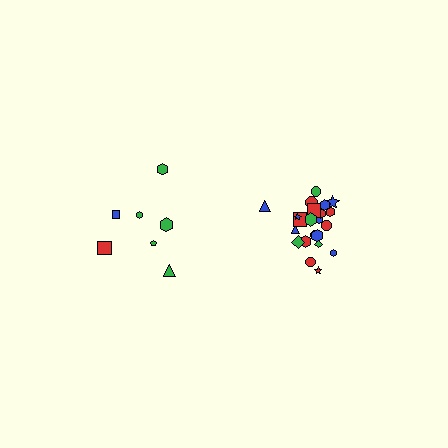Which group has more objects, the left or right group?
The right group.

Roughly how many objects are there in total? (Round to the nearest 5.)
Roughly 30 objects in total.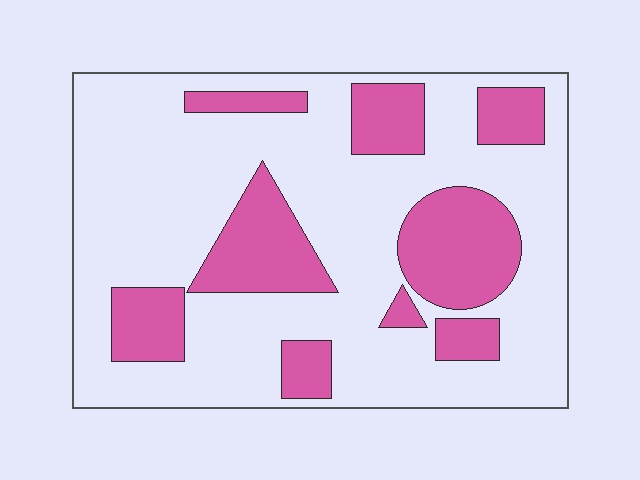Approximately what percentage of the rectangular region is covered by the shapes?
Approximately 30%.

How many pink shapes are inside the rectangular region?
9.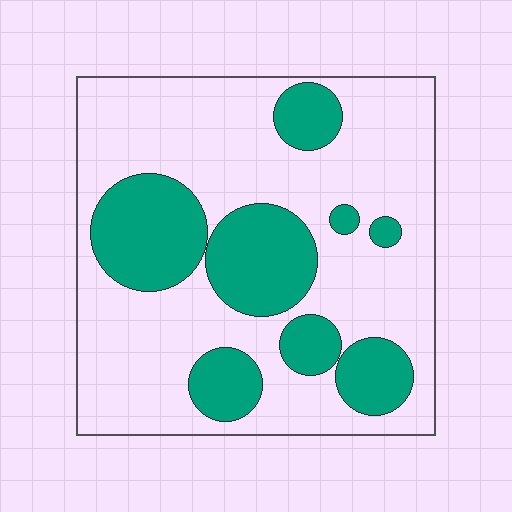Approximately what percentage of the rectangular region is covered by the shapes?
Approximately 30%.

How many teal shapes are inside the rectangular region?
8.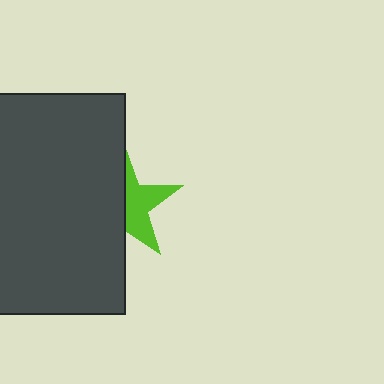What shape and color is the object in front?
The object in front is a dark gray rectangle.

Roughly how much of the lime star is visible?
About half of it is visible (roughly 47%).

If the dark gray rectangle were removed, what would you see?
You would see the complete lime star.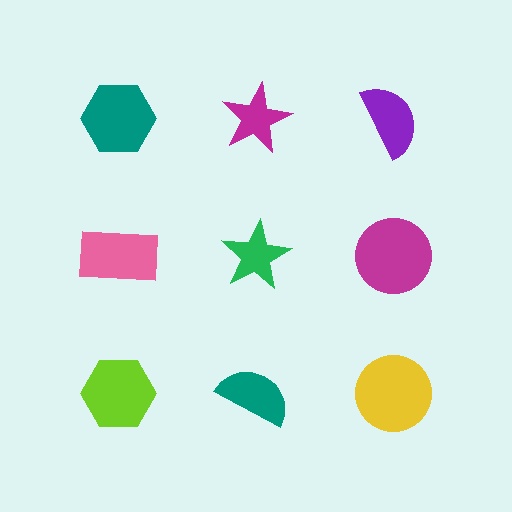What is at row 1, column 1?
A teal hexagon.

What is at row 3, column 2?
A teal semicircle.